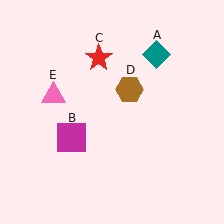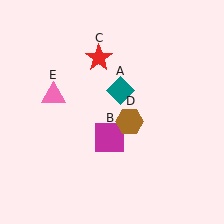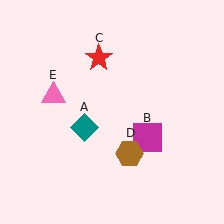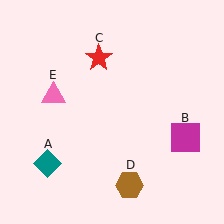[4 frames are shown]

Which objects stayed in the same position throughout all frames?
Red star (object C) and pink triangle (object E) remained stationary.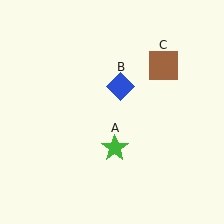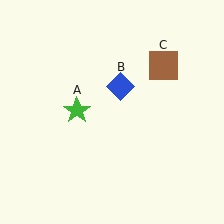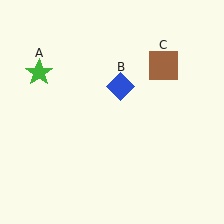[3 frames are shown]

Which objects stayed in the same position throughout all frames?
Blue diamond (object B) and brown square (object C) remained stationary.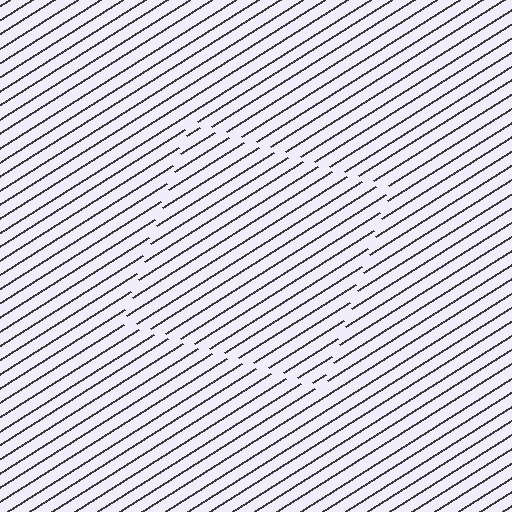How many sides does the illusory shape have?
4 sides — the line-ends trace a square.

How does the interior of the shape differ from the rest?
The interior of the shape contains the same grating, shifted by half a period — the contour is defined by the phase discontinuity where line-ends from the inner and outer gratings abut.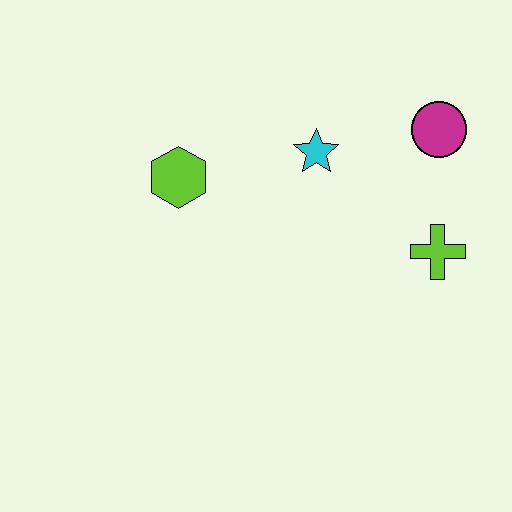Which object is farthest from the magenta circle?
The lime hexagon is farthest from the magenta circle.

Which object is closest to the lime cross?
The magenta circle is closest to the lime cross.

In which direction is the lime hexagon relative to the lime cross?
The lime hexagon is to the left of the lime cross.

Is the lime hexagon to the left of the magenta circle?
Yes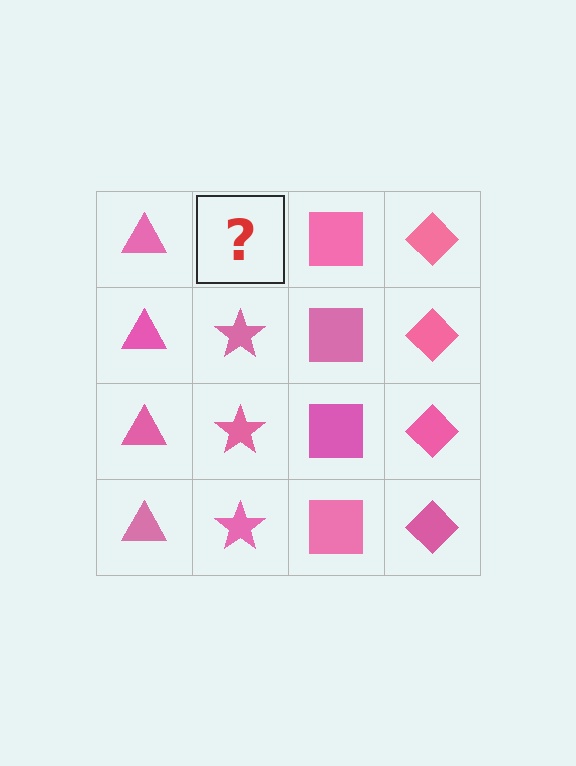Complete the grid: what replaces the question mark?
The question mark should be replaced with a pink star.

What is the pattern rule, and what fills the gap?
The rule is that each column has a consistent shape. The gap should be filled with a pink star.